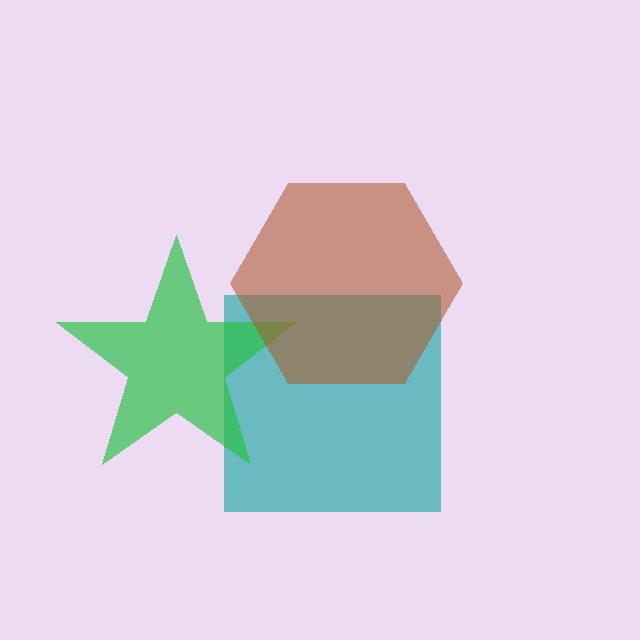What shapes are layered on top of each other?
The layered shapes are: a teal square, a green star, a brown hexagon.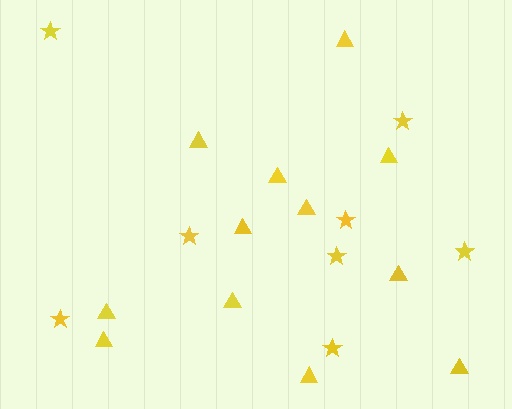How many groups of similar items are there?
There are 2 groups: one group of stars (8) and one group of triangles (12).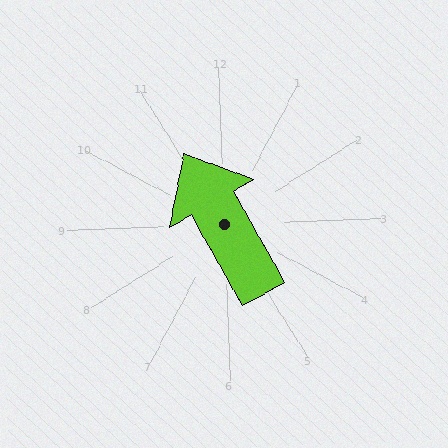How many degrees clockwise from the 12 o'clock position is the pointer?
Approximately 332 degrees.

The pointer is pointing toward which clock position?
Roughly 11 o'clock.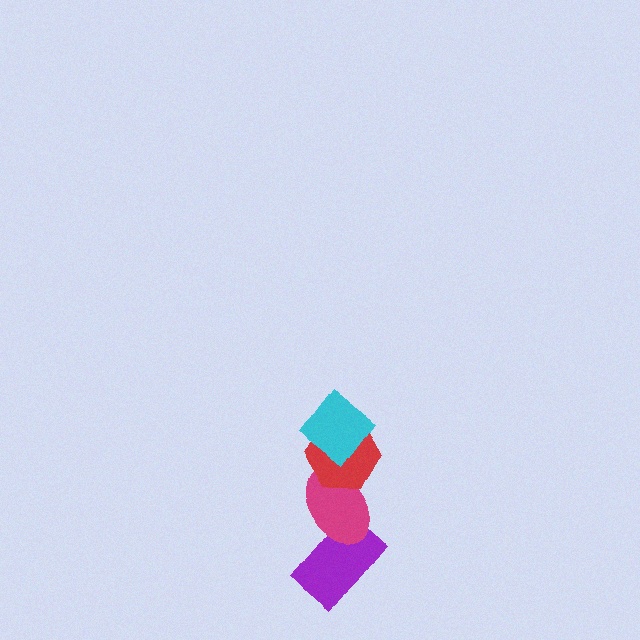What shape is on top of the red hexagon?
The cyan diamond is on top of the red hexagon.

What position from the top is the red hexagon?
The red hexagon is 2nd from the top.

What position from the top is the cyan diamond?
The cyan diamond is 1st from the top.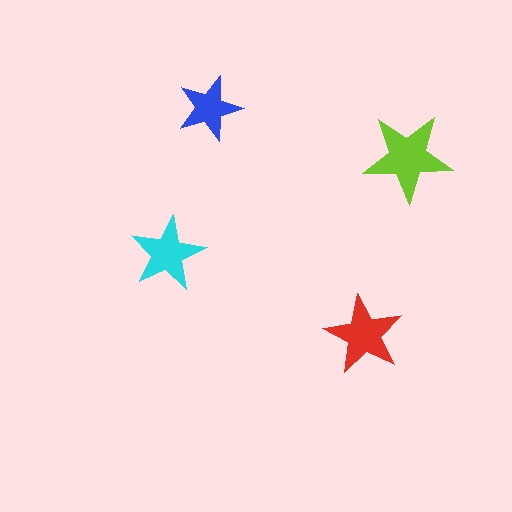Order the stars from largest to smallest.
the lime one, the red one, the cyan one, the blue one.